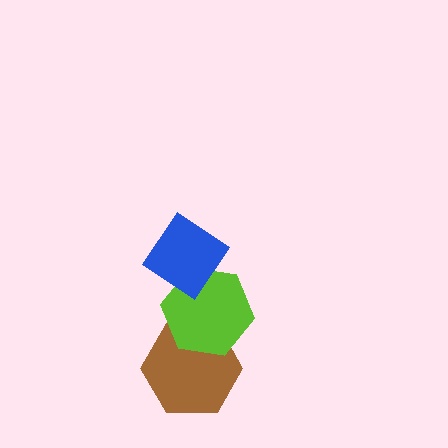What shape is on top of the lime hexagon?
The blue diamond is on top of the lime hexagon.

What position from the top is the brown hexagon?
The brown hexagon is 3rd from the top.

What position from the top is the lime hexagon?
The lime hexagon is 2nd from the top.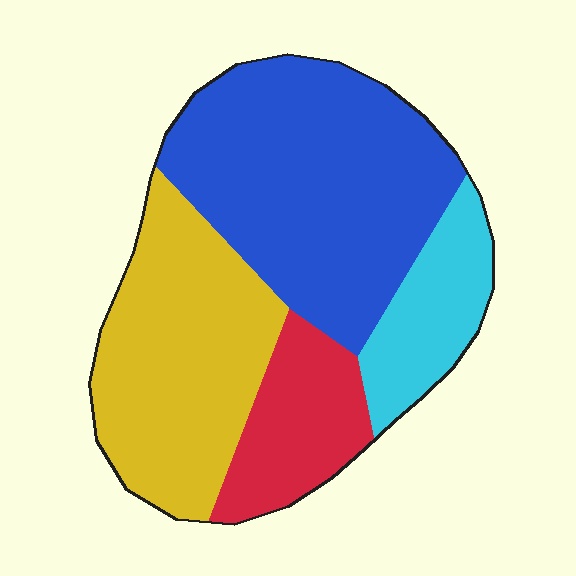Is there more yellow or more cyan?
Yellow.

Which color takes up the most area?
Blue, at roughly 40%.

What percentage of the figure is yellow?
Yellow covers 31% of the figure.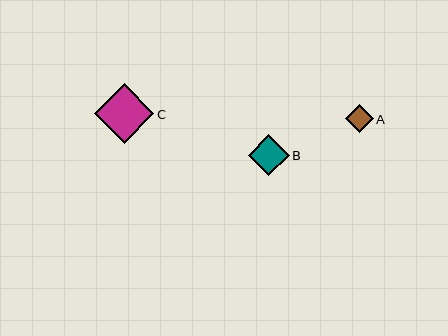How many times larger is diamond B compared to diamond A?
Diamond B is approximately 1.5 times the size of diamond A.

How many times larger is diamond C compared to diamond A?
Diamond C is approximately 2.1 times the size of diamond A.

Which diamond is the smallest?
Diamond A is the smallest with a size of approximately 28 pixels.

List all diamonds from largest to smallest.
From largest to smallest: C, B, A.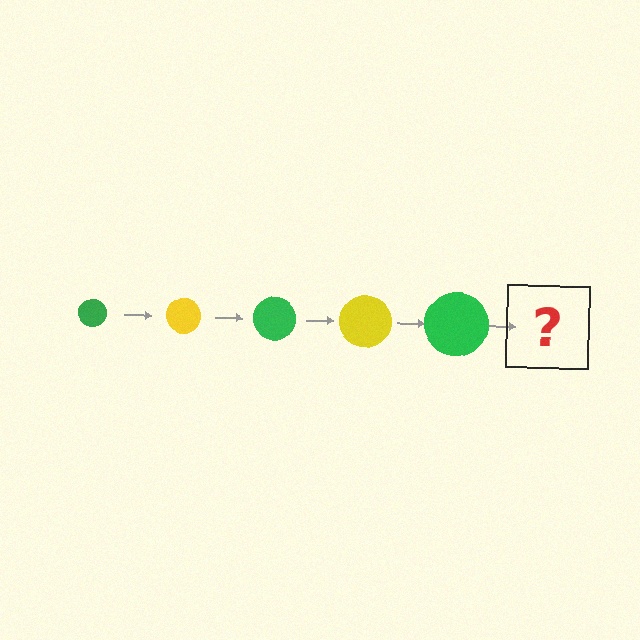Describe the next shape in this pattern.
It should be a yellow circle, larger than the previous one.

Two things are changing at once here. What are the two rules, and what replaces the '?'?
The two rules are that the circle grows larger each step and the color cycles through green and yellow. The '?' should be a yellow circle, larger than the previous one.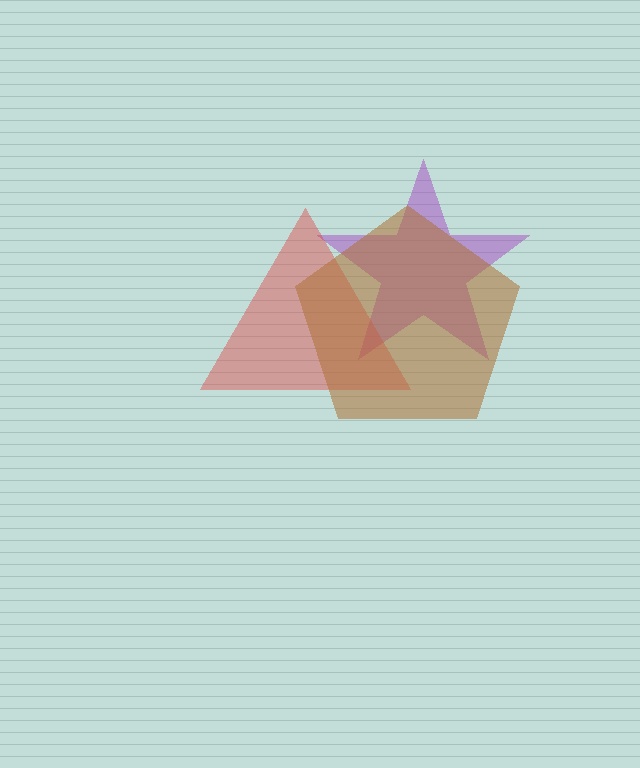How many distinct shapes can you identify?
There are 3 distinct shapes: a purple star, a red triangle, a brown pentagon.